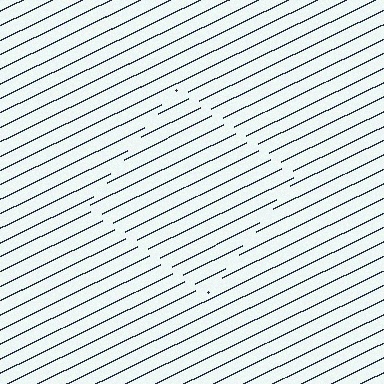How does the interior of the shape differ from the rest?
The interior of the shape contains the same grating, shifted by half a period — the contour is defined by the phase discontinuity where line-ends from the inner and outer gratings abut.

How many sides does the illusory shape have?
4 sides — the line-ends trace a square.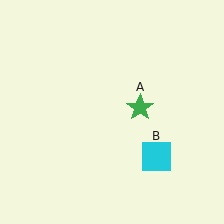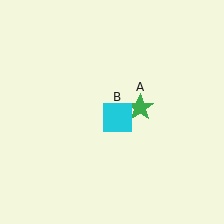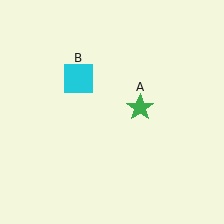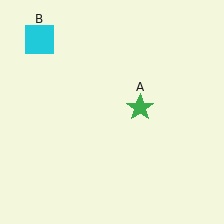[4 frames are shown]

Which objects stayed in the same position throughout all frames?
Green star (object A) remained stationary.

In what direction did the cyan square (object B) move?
The cyan square (object B) moved up and to the left.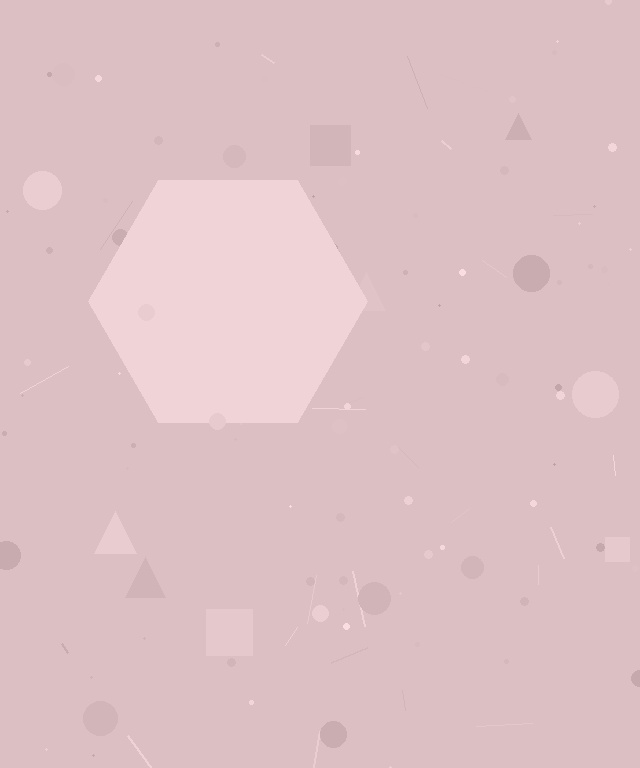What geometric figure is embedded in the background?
A hexagon is embedded in the background.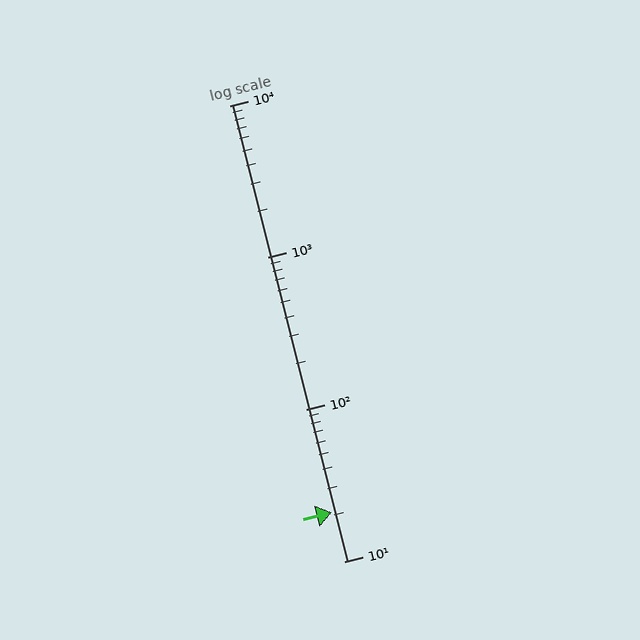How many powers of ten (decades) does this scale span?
The scale spans 3 decades, from 10 to 10000.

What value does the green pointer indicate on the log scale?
The pointer indicates approximately 21.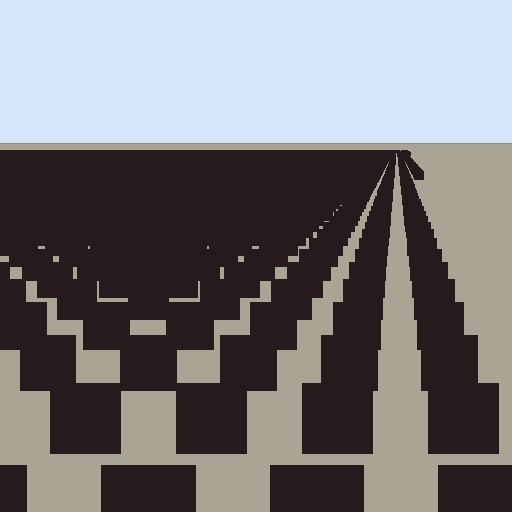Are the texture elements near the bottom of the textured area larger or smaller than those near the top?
Larger. Near the bottom, elements are closer to the viewer and appear at a bigger on-screen size.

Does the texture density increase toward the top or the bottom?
Density increases toward the top.